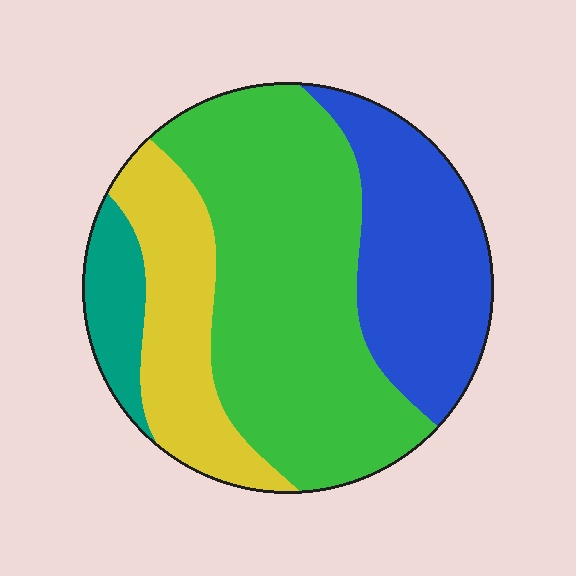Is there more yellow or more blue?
Blue.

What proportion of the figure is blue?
Blue takes up about one quarter (1/4) of the figure.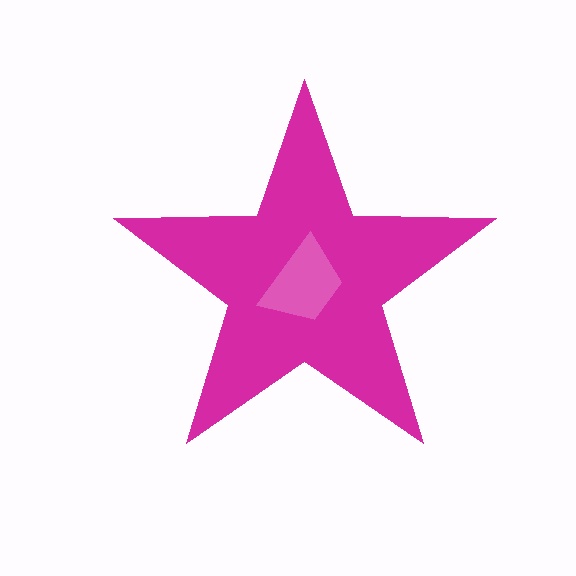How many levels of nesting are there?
2.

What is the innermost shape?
The pink trapezoid.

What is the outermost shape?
The magenta star.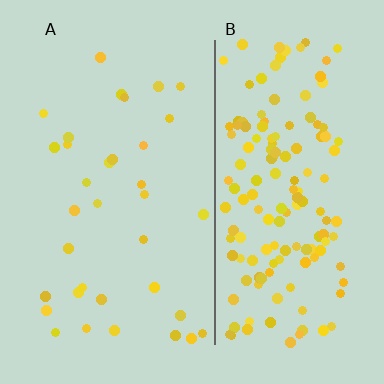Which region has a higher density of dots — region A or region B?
B (the right).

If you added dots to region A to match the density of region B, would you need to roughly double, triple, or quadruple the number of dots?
Approximately quadruple.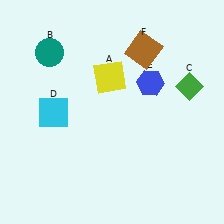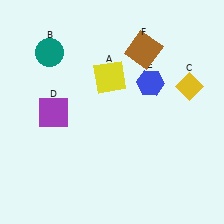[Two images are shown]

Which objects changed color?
C changed from green to yellow. D changed from cyan to purple.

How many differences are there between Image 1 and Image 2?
There are 2 differences between the two images.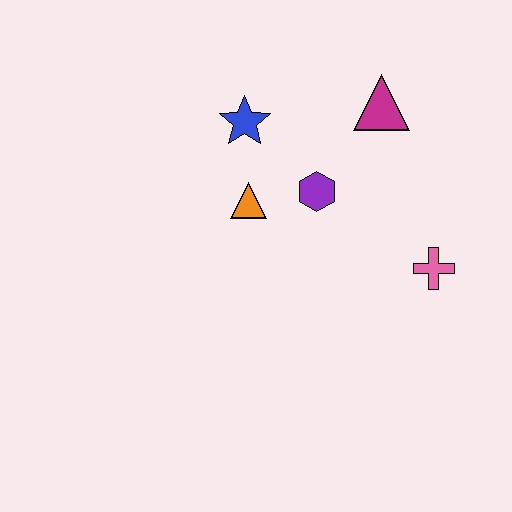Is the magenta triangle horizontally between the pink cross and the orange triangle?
Yes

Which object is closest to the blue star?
The orange triangle is closest to the blue star.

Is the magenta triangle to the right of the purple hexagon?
Yes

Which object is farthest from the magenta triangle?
The pink cross is farthest from the magenta triangle.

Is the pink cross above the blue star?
No